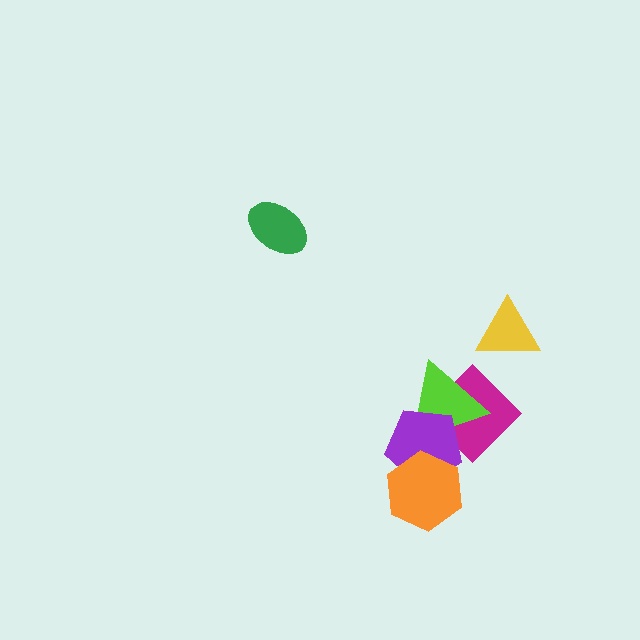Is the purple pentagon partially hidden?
Yes, it is partially covered by another shape.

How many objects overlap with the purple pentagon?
3 objects overlap with the purple pentagon.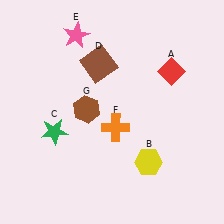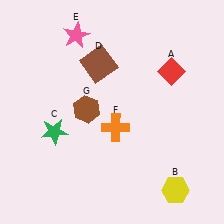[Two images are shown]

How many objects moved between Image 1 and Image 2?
1 object moved between the two images.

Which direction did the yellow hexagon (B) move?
The yellow hexagon (B) moved down.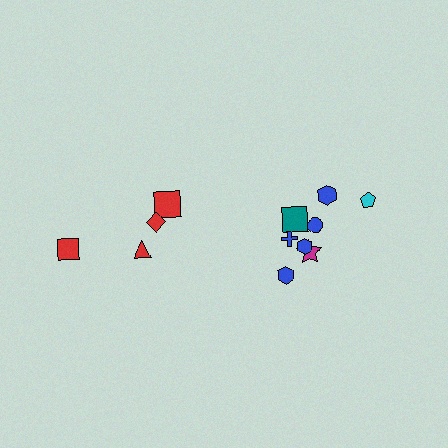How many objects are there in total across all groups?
There are 12 objects.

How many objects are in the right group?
There are 8 objects.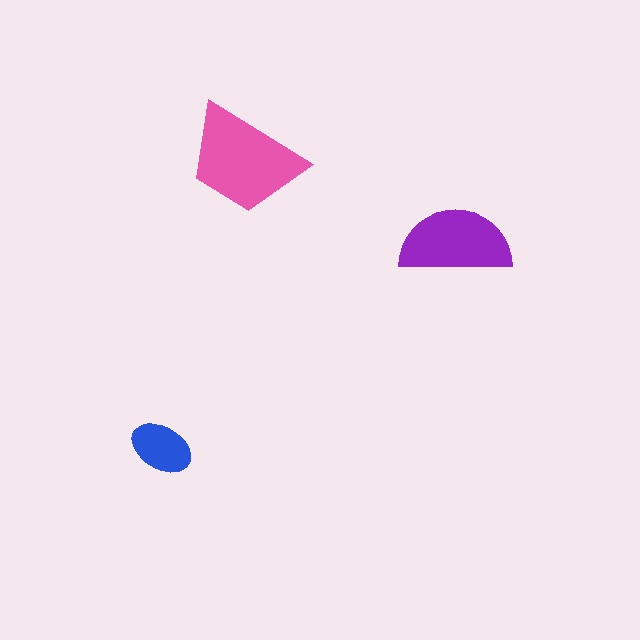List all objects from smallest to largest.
The blue ellipse, the purple semicircle, the pink trapezoid.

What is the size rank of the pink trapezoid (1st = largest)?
1st.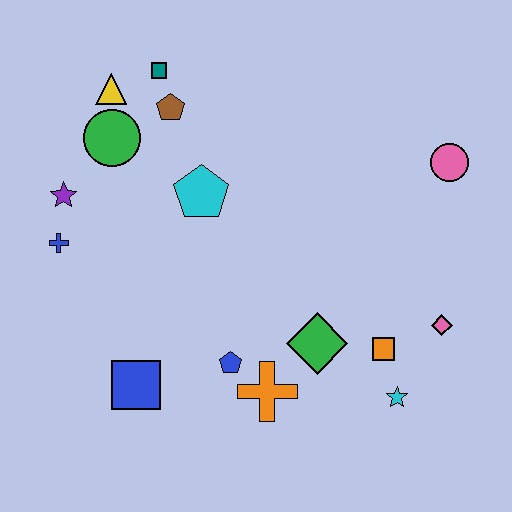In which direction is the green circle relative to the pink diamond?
The green circle is to the left of the pink diamond.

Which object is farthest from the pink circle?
The blue cross is farthest from the pink circle.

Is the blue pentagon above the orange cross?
Yes